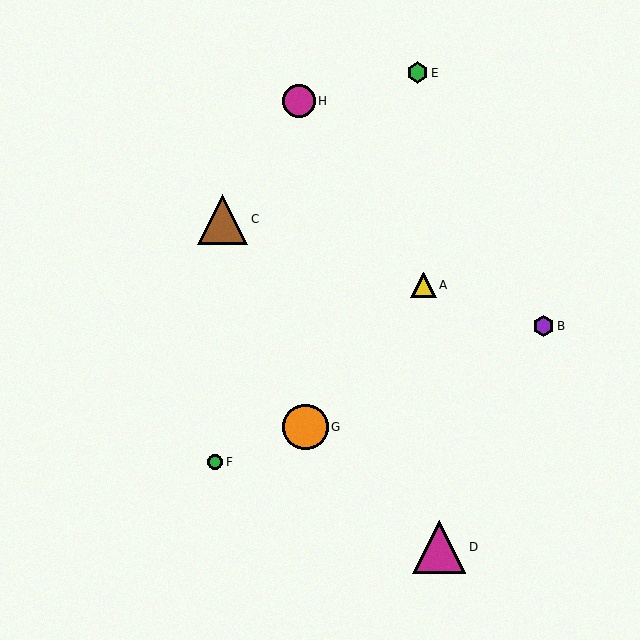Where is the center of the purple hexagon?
The center of the purple hexagon is at (544, 326).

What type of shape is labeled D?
Shape D is a magenta triangle.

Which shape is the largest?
The magenta triangle (labeled D) is the largest.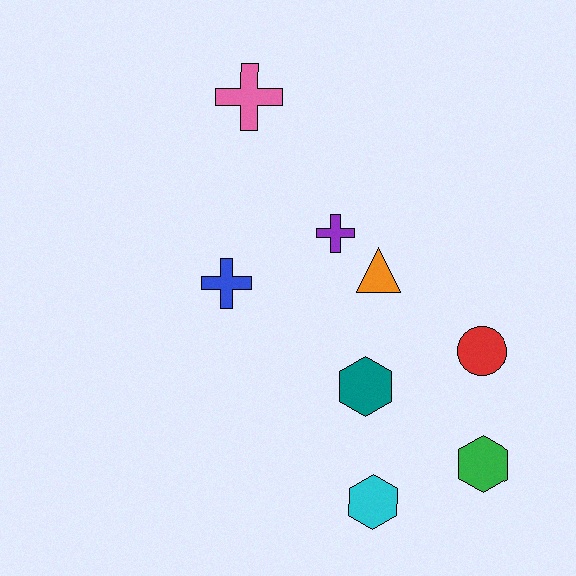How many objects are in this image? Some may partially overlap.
There are 8 objects.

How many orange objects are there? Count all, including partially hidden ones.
There is 1 orange object.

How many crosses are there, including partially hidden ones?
There are 3 crosses.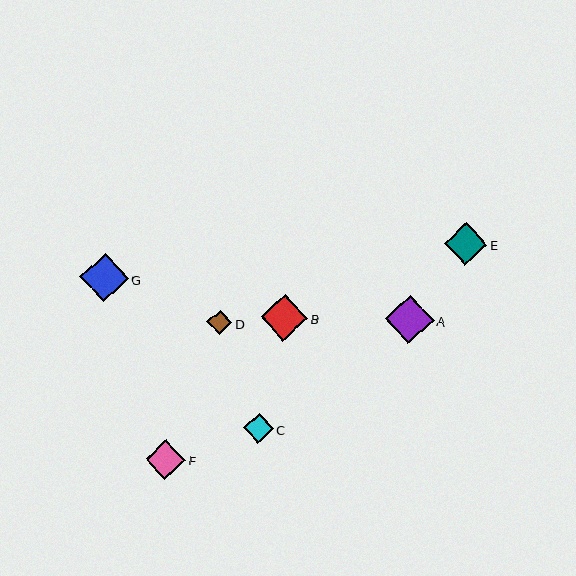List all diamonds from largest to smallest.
From largest to smallest: A, G, B, E, F, C, D.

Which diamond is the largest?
Diamond A is the largest with a size of approximately 49 pixels.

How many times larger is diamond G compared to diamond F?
Diamond G is approximately 1.2 times the size of diamond F.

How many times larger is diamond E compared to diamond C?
Diamond E is approximately 1.5 times the size of diamond C.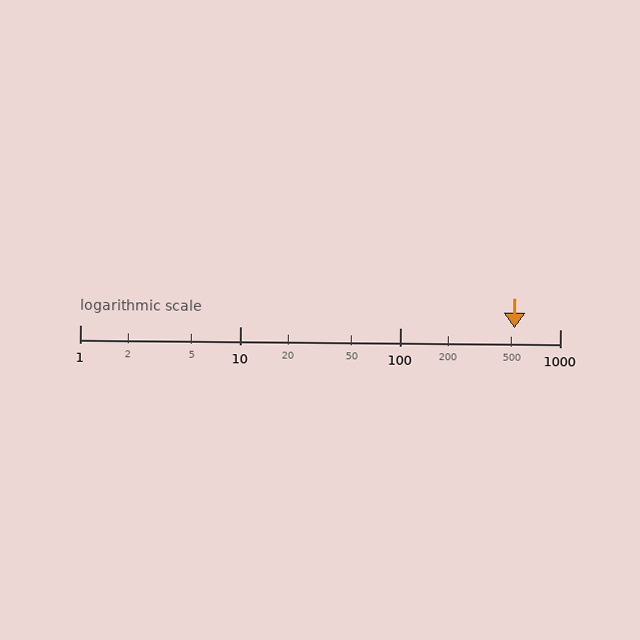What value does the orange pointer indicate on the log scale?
The pointer indicates approximately 520.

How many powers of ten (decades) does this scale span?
The scale spans 3 decades, from 1 to 1000.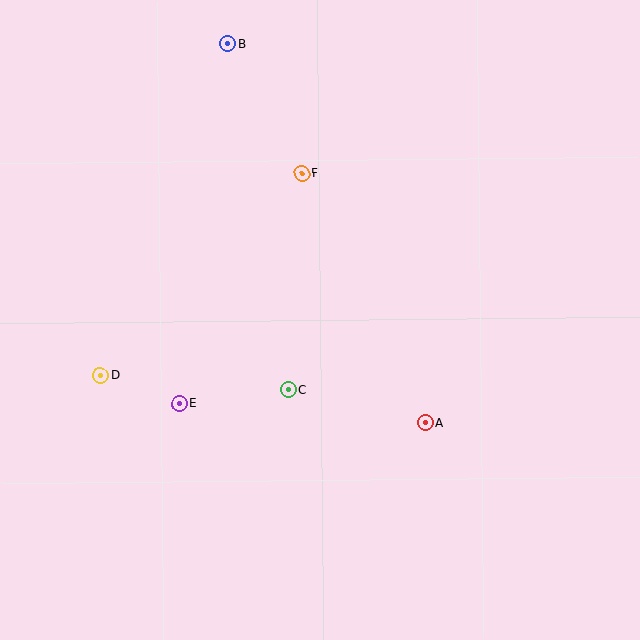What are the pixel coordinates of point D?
Point D is at (101, 376).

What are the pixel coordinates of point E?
Point E is at (179, 404).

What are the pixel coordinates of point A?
Point A is at (425, 423).